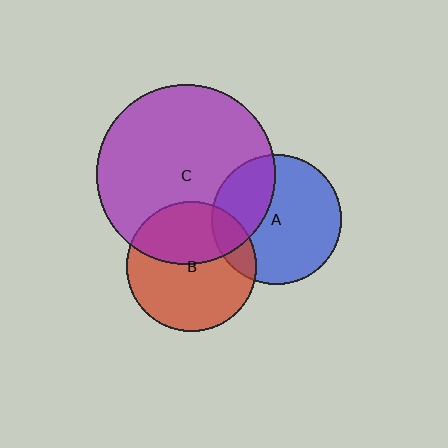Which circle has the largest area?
Circle C (purple).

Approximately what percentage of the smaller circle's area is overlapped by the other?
Approximately 15%.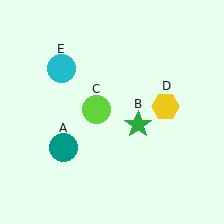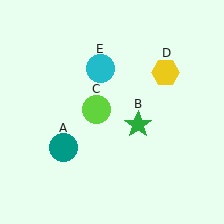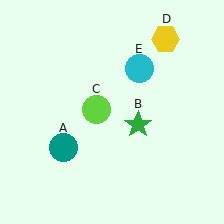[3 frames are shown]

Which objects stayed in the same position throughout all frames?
Teal circle (object A) and green star (object B) and lime circle (object C) remained stationary.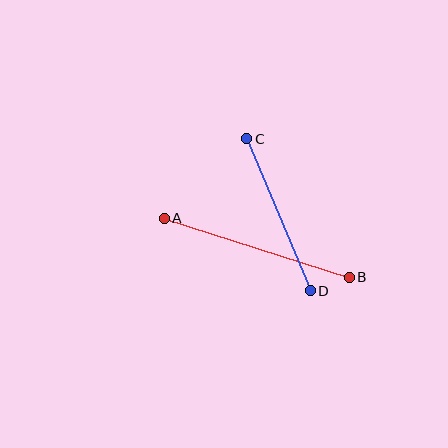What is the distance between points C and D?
The distance is approximately 165 pixels.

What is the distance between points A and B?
The distance is approximately 194 pixels.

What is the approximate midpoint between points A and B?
The midpoint is at approximately (257, 248) pixels.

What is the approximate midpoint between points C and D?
The midpoint is at approximately (278, 215) pixels.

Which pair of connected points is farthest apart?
Points A and B are farthest apart.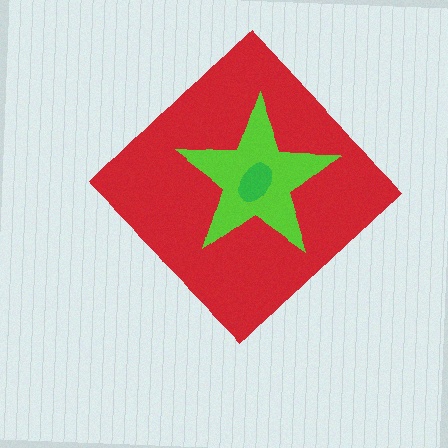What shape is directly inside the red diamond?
The lime star.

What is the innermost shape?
The green ellipse.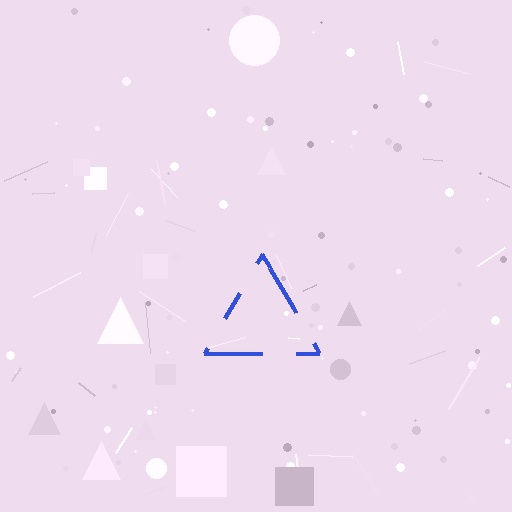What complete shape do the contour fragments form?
The contour fragments form a triangle.